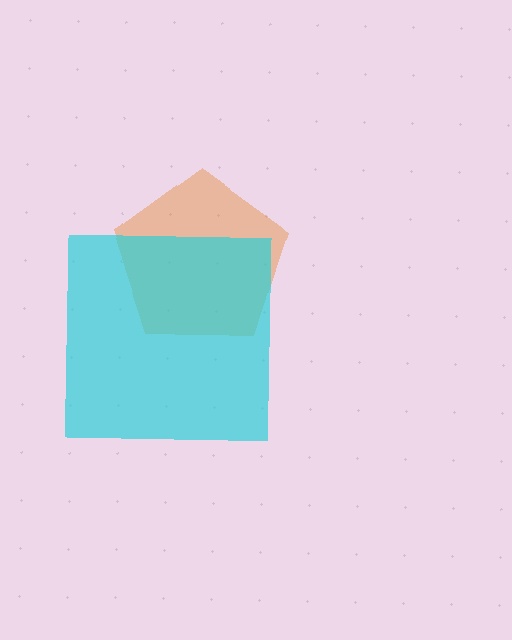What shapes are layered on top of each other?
The layered shapes are: an orange pentagon, a cyan square.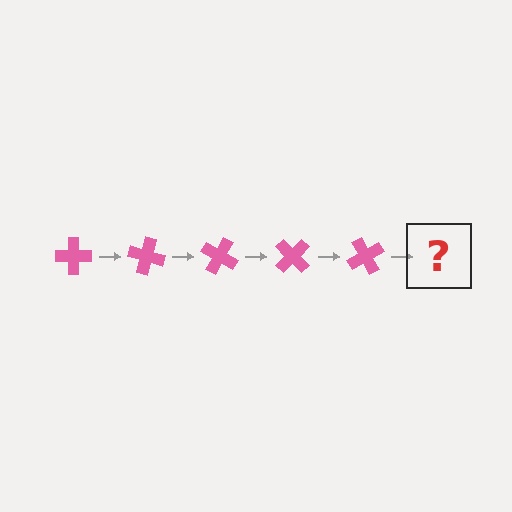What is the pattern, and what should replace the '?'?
The pattern is that the cross rotates 15 degrees each step. The '?' should be a pink cross rotated 75 degrees.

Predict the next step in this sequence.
The next step is a pink cross rotated 75 degrees.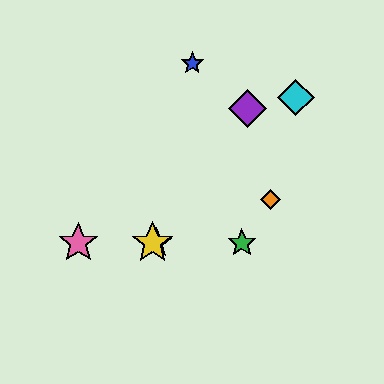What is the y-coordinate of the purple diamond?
The purple diamond is at y≈108.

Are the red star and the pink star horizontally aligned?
Yes, both are at y≈243.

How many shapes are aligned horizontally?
4 shapes (the red star, the green star, the yellow star, the pink star) are aligned horizontally.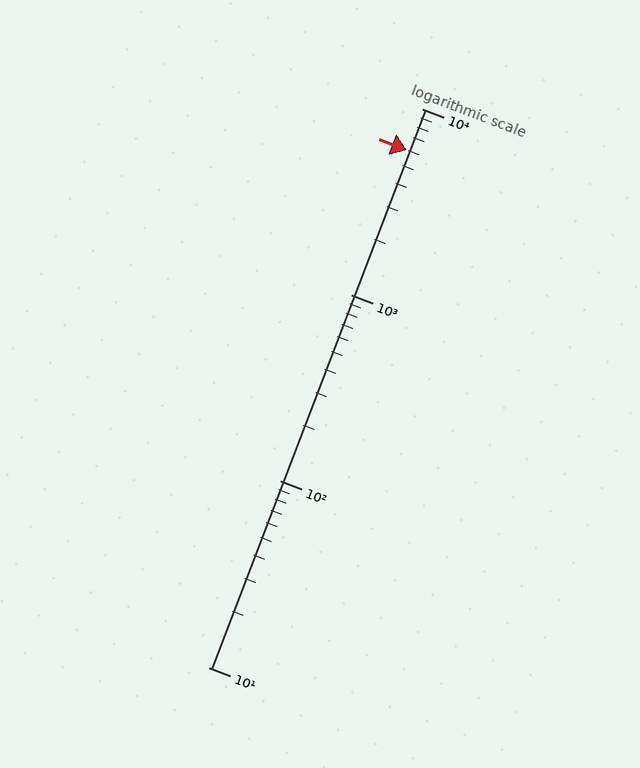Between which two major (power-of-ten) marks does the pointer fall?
The pointer is between 1000 and 10000.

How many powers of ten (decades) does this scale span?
The scale spans 3 decades, from 10 to 10000.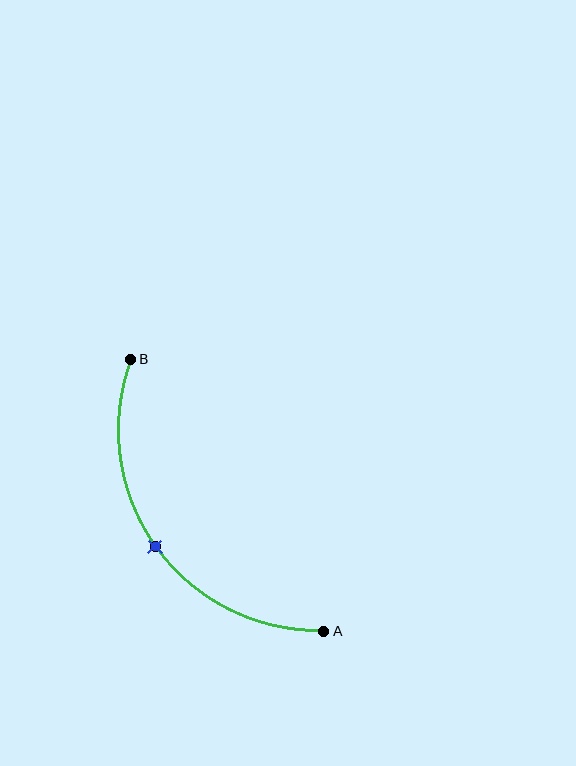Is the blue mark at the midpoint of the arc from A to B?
Yes. The blue mark lies on the arc at equal arc-length from both A and B — it is the arc midpoint.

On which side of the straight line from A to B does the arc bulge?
The arc bulges below and to the left of the straight line connecting A and B.